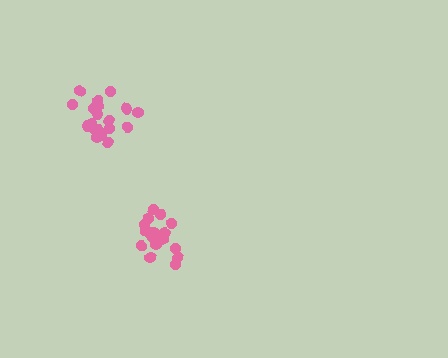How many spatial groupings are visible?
There are 2 spatial groupings.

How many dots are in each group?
Group 1: 20 dots, Group 2: 20 dots (40 total).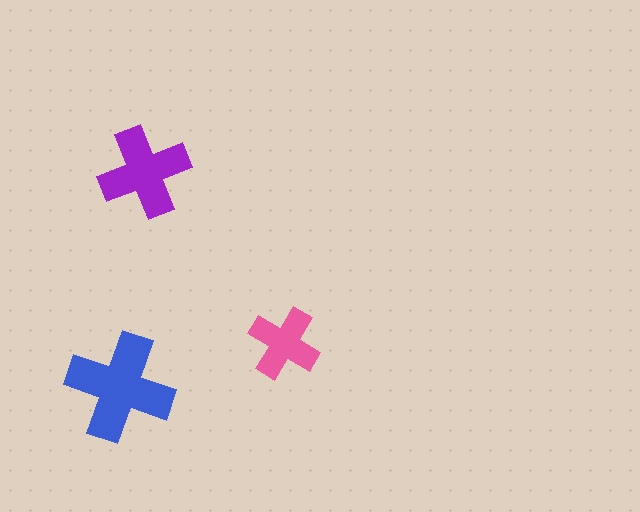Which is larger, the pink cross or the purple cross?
The purple one.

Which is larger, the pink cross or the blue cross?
The blue one.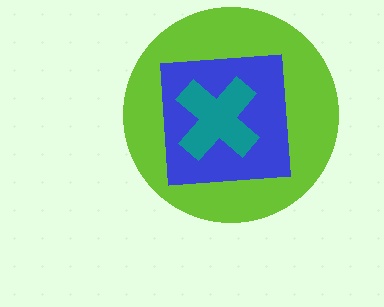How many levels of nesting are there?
3.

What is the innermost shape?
The teal cross.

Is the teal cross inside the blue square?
Yes.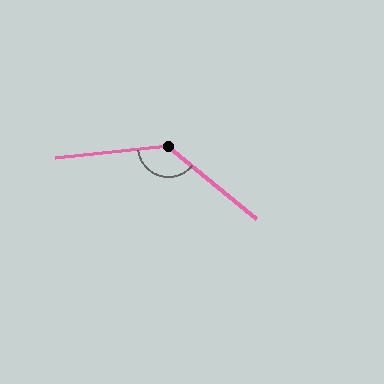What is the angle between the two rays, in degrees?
Approximately 134 degrees.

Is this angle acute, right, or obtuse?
It is obtuse.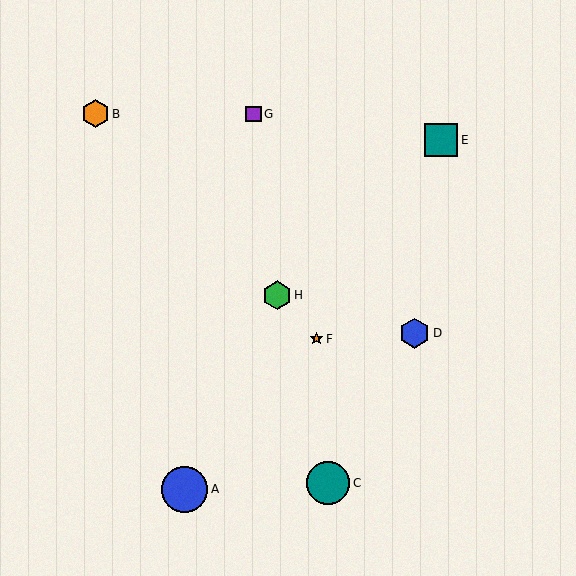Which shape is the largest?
The blue circle (labeled A) is the largest.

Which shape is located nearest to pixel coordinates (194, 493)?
The blue circle (labeled A) at (185, 489) is nearest to that location.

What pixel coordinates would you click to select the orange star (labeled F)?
Click at (316, 339) to select the orange star F.